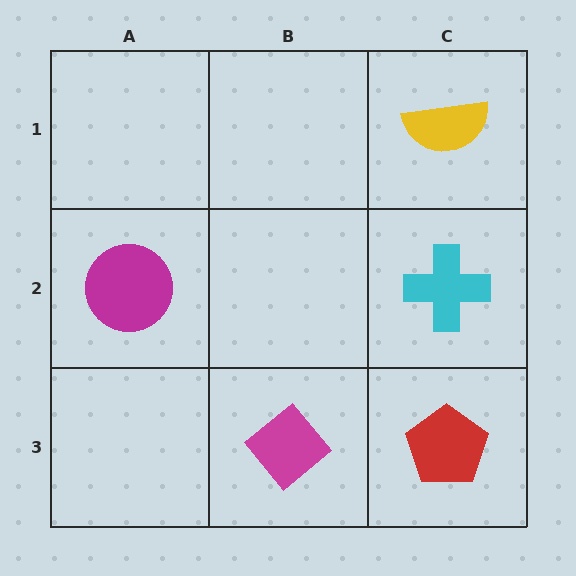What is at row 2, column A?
A magenta circle.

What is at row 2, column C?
A cyan cross.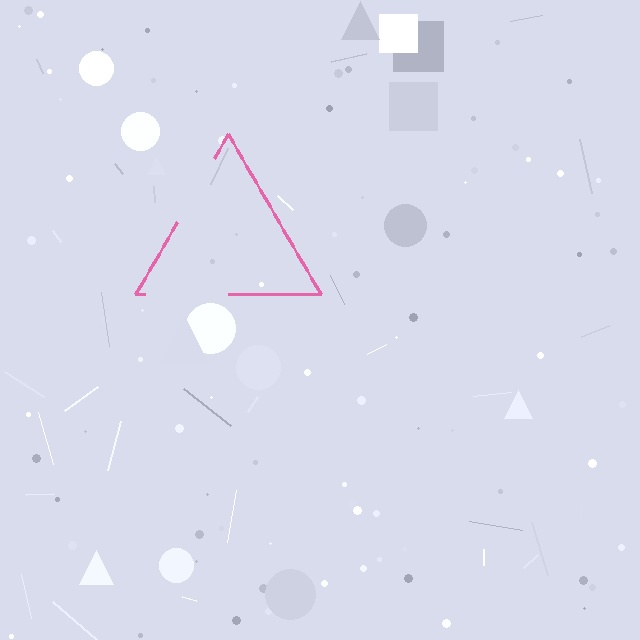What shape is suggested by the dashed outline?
The dashed outline suggests a triangle.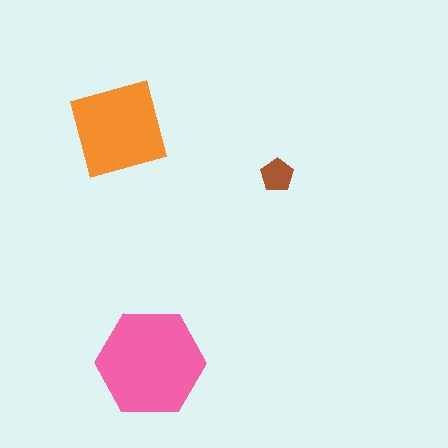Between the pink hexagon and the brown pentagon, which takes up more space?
The pink hexagon.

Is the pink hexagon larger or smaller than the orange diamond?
Larger.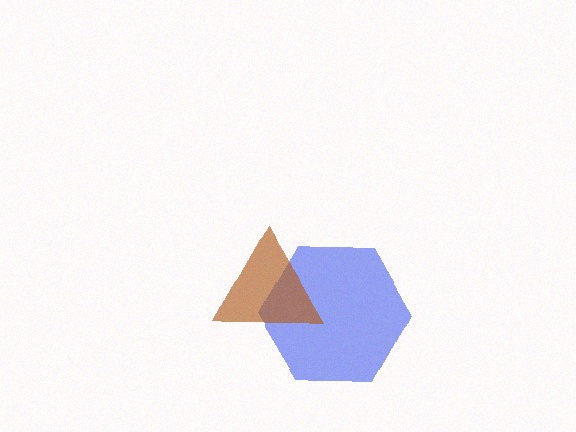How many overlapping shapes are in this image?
There are 2 overlapping shapes in the image.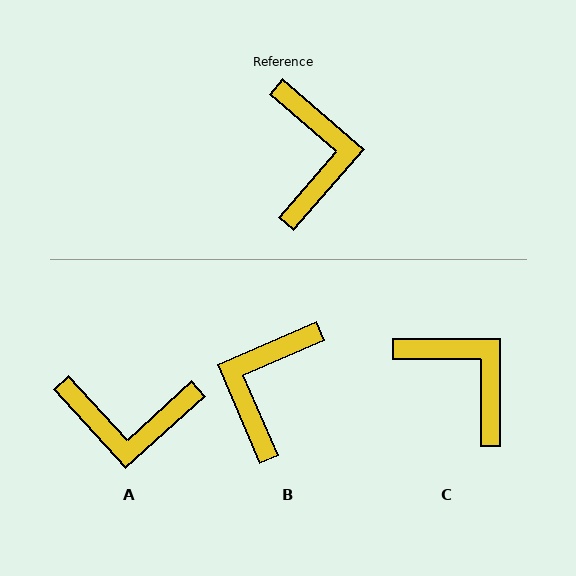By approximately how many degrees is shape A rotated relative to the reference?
Approximately 97 degrees clockwise.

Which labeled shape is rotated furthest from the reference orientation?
B, about 154 degrees away.